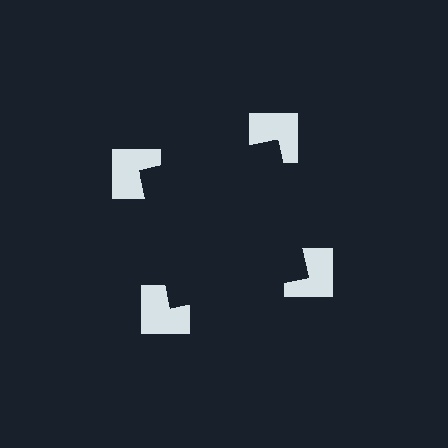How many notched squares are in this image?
There are 4 — one at each vertex of the illusory square.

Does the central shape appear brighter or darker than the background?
It typically appears slightly darker than the background, even though no actual brightness change is drawn.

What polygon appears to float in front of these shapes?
An illusory square — its edges are inferred from the aligned wedge cuts in the notched squares, not physically drawn.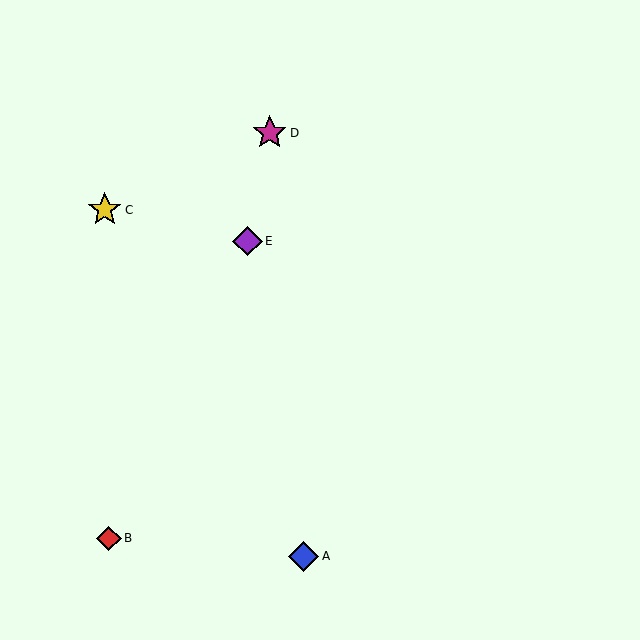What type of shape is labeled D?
Shape D is a magenta star.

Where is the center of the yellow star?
The center of the yellow star is at (105, 210).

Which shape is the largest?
The magenta star (labeled D) is the largest.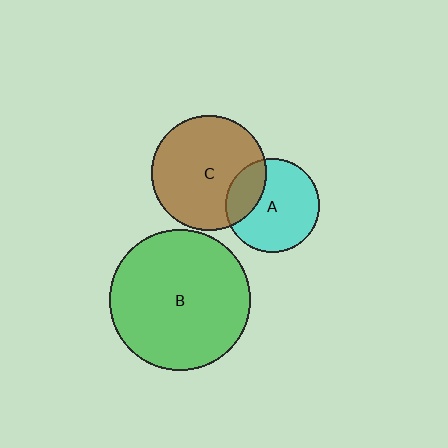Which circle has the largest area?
Circle B (green).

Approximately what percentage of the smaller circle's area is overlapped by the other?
Approximately 25%.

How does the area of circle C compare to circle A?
Approximately 1.5 times.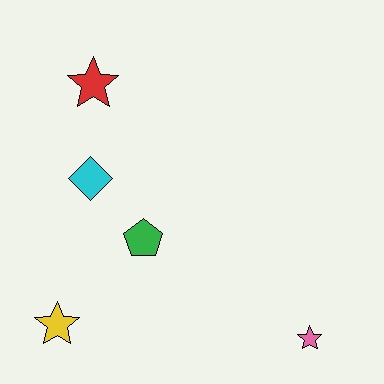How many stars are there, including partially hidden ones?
There are 3 stars.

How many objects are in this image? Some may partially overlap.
There are 5 objects.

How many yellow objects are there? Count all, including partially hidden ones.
There is 1 yellow object.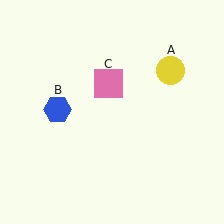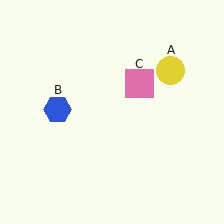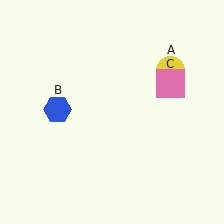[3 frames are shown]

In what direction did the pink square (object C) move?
The pink square (object C) moved right.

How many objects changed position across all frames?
1 object changed position: pink square (object C).